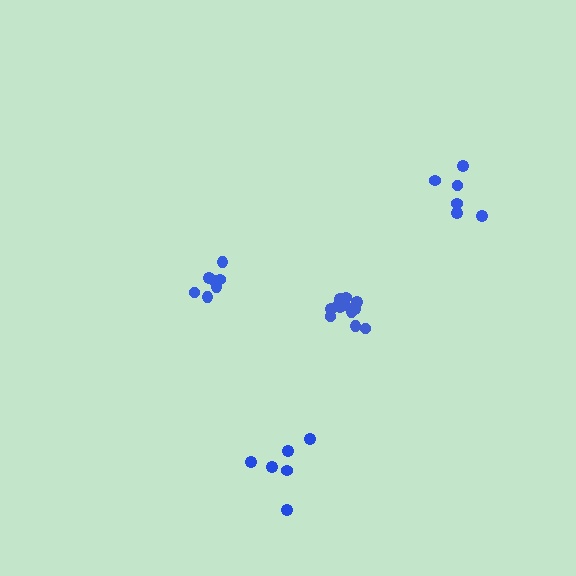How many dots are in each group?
Group 1: 6 dots, Group 2: 12 dots, Group 3: 6 dots, Group 4: 7 dots (31 total).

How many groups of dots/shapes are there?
There are 4 groups.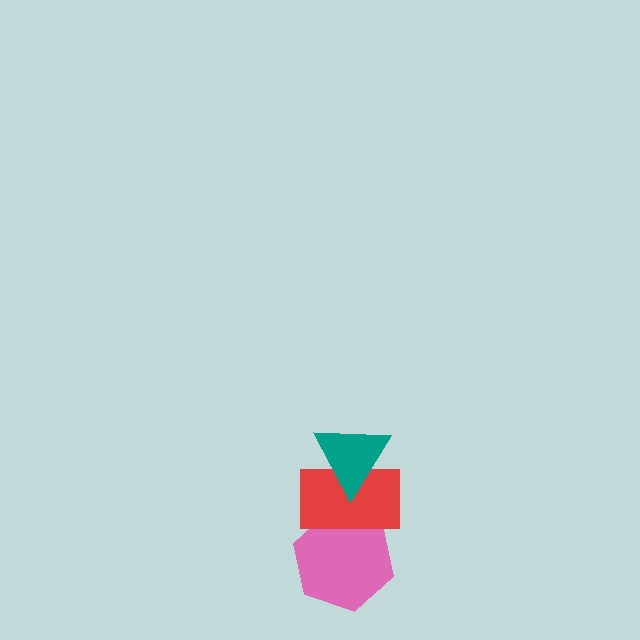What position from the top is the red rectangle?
The red rectangle is 2nd from the top.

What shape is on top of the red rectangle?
The teal triangle is on top of the red rectangle.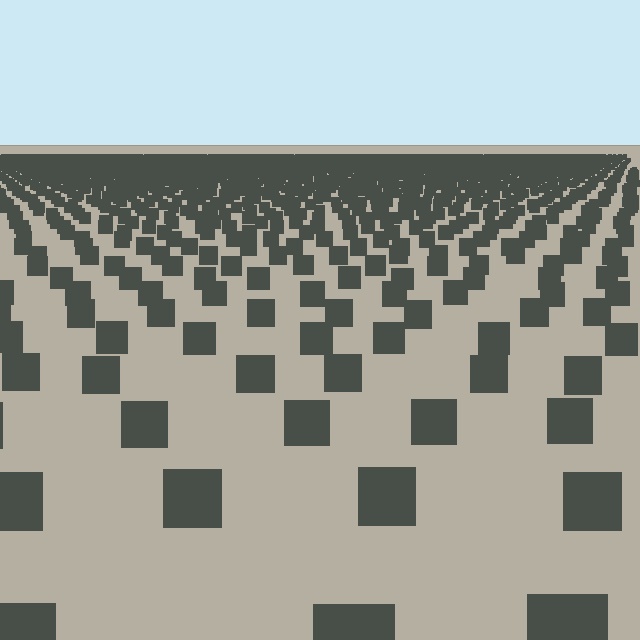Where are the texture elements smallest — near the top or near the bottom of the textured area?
Near the top.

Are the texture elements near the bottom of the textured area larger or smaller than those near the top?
Larger. Near the bottom, elements are closer to the viewer and appear at a bigger on-screen size.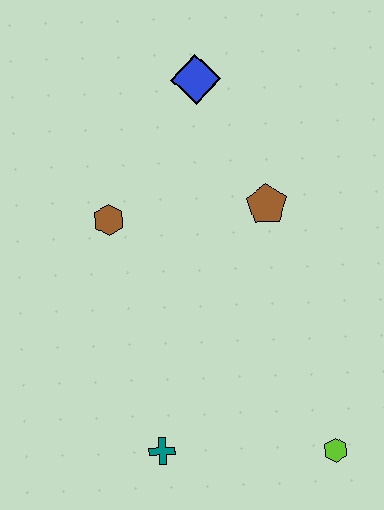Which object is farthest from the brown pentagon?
The teal cross is farthest from the brown pentagon.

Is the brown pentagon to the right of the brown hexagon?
Yes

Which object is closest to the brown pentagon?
The blue diamond is closest to the brown pentagon.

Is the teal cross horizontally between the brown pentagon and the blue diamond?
No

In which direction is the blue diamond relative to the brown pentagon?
The blue diamond is above the brown pentagon.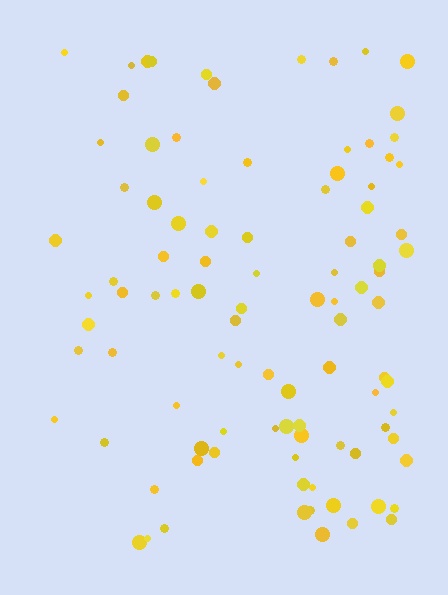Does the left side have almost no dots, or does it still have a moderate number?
Still a moderate number, just noticeably fewer than the right.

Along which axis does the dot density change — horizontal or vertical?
Horizontal.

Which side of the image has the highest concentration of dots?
The right.